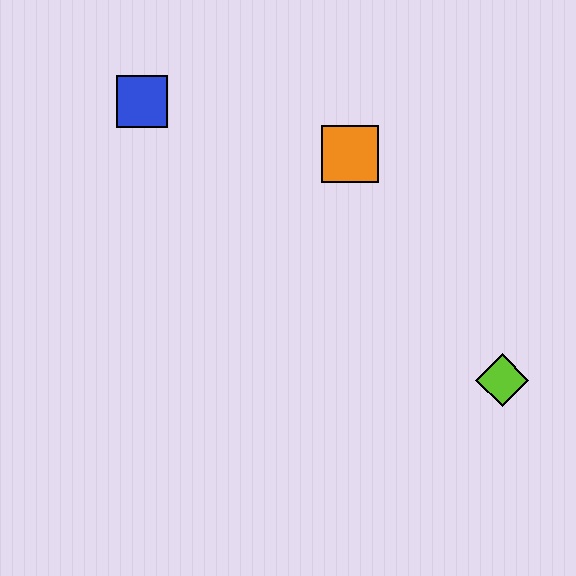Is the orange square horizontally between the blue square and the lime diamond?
Yes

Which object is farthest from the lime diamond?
The blue square is farthest from the lime diamond.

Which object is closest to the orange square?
The blue square is closest to the orange square.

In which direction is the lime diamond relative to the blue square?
The lime diamond is to the right of the blue square.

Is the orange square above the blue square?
No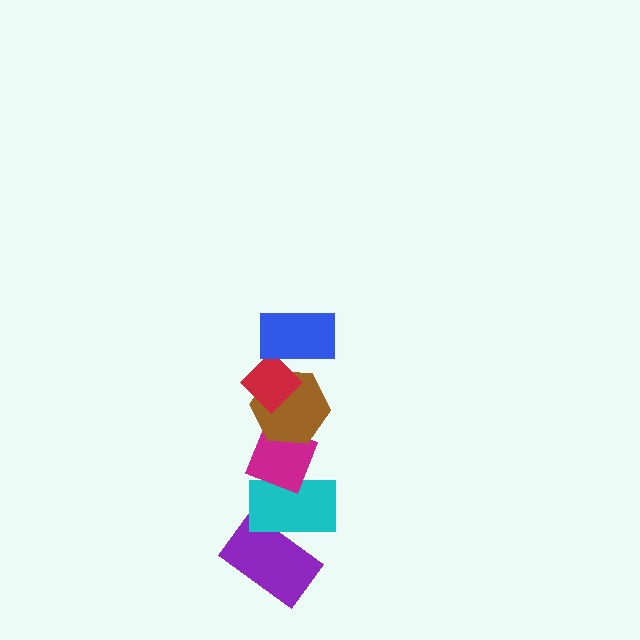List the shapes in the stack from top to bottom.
From top to bottom: the blue rectangle, the red diamond, the brown hexagon, the magenta diamond, the cyan rectangle, the purple rectangle.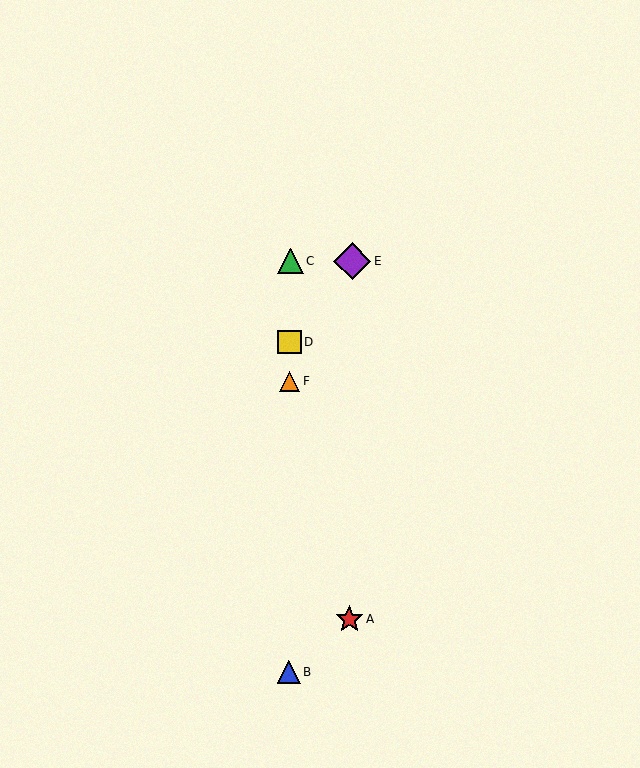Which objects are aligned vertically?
Objects B, C, D, F are aligned vertically.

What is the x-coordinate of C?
Object C is at x≈290.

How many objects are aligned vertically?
4 objects (B, C, D, F) are aligned vertically.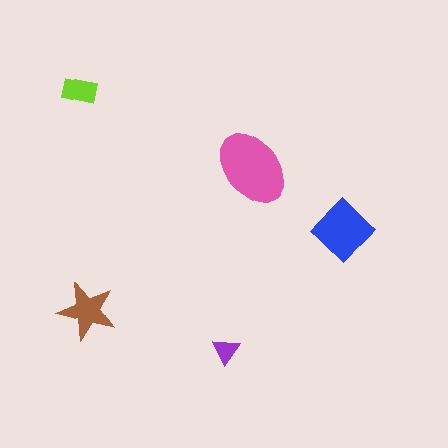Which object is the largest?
The pink ellipse.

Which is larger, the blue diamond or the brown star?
The blue diamond.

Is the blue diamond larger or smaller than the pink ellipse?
Smaller.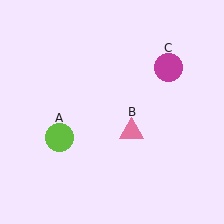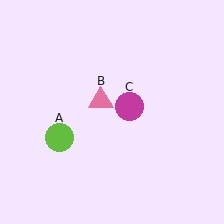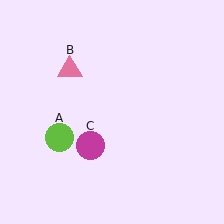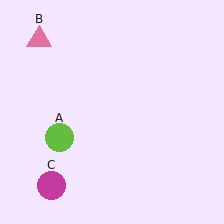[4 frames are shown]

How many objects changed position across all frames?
2 objects changed position: pink triangle (object B), magenta circle (object C).